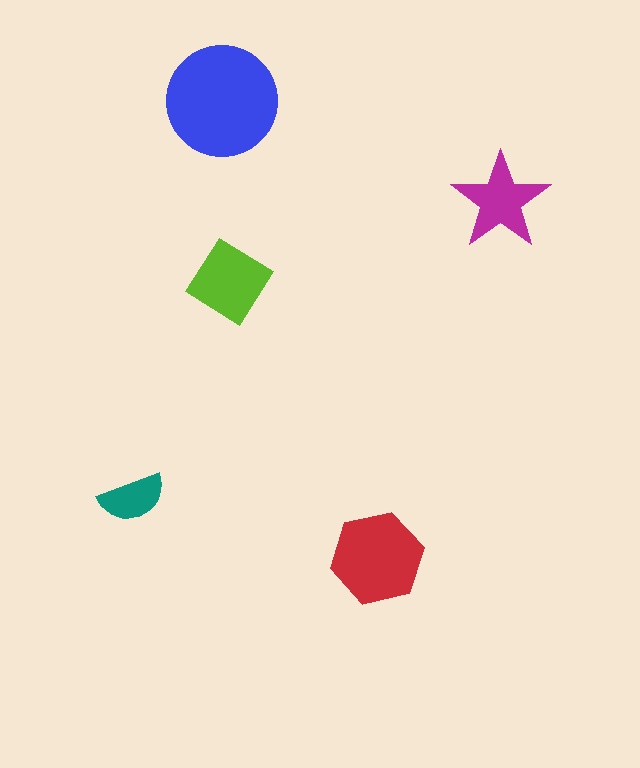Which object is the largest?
The blue circle.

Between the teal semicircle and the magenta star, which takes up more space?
The magenta star.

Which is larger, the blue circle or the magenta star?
The blue circle.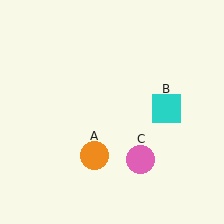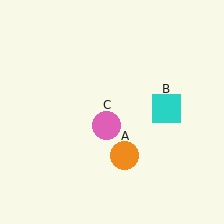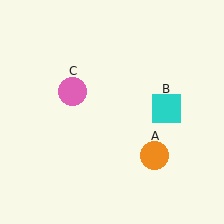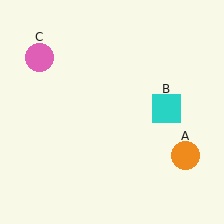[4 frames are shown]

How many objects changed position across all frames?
2 objects changed position: orange circle (object A), pink circle (object C).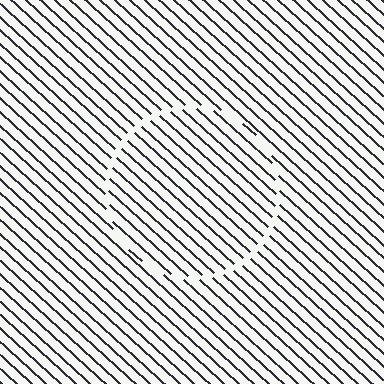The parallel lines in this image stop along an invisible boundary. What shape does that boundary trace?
An illusory circle. The interior of the shape contains the same grating, shifted by half a period — the contour is defined by the phase discontinuity where line-ends from the inner and outer gratings abut.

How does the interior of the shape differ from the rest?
The interior of the shape contains the same grating, shifted by half a period — the contour is defined by the phase discontinuity where line-ends from the inner and outer gratings abut.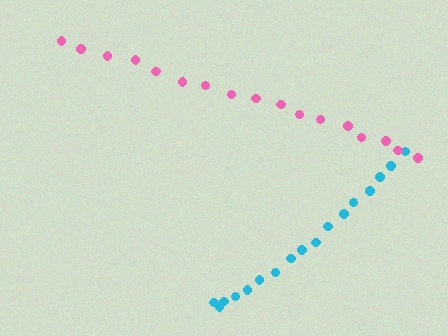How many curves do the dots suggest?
There are 2 distinct paths.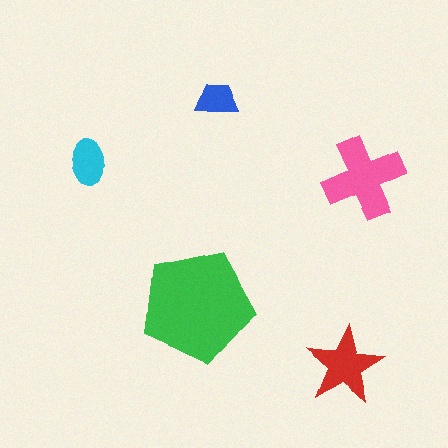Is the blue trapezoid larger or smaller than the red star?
Smaller.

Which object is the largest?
The green pentagon.